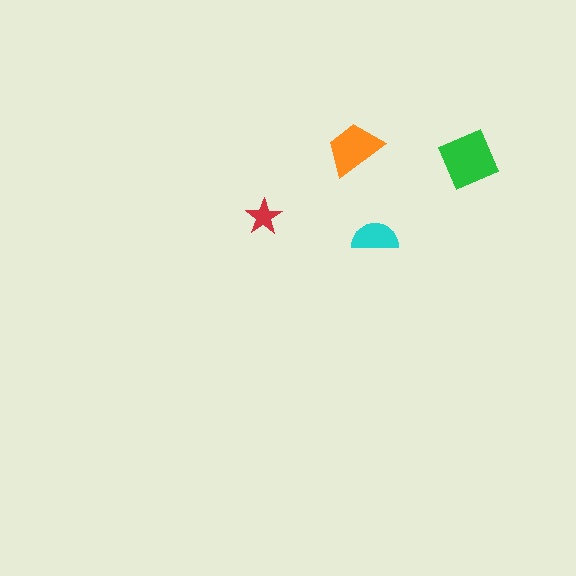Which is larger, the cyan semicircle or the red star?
The cyan semicircle.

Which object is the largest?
The green square.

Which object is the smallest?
The red star.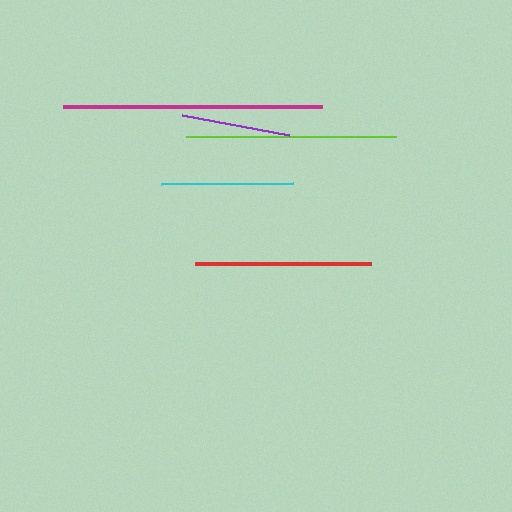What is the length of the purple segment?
The purple segment is approximately 109 pixels long.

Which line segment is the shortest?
The purple line is the shortest at approximately 109 pixels.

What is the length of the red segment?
The red segment is approximately 176 pixels long.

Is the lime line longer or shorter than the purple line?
The lime line is longer than the purple line.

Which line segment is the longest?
The magenta line is the longest at approximately 259 pixels.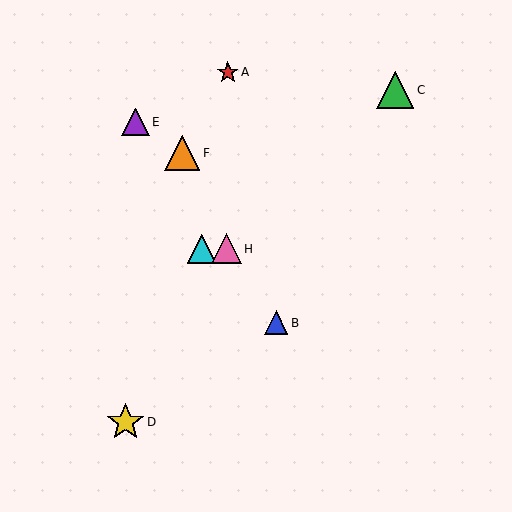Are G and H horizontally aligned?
Yes, both are at y≈249.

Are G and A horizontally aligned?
No, G is at y≈249 and A is at y≈72.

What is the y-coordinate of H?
Object H is at y≈249.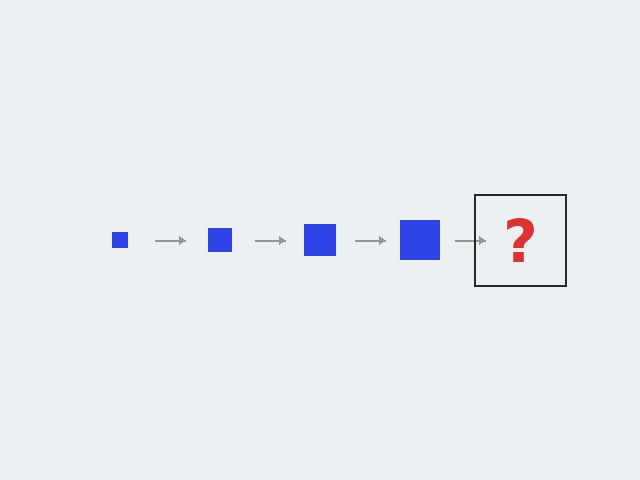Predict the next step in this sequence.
The next step is a blue square, larger than the previous one.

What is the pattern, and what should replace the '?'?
The pattern is that the square gets progressively larger each step. The '?' should be a blue square, larger than the previous one.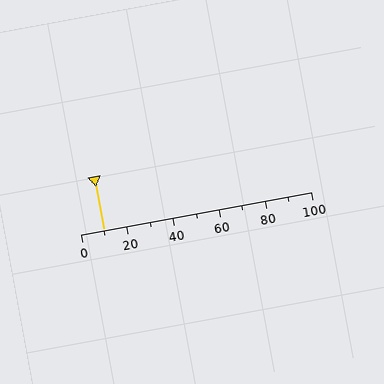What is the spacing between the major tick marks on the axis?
The major ticks are spaced 20 apart.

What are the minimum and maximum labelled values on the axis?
The axis runs from 0 to 100.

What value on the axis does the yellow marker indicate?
The marker indicates approximately 10.